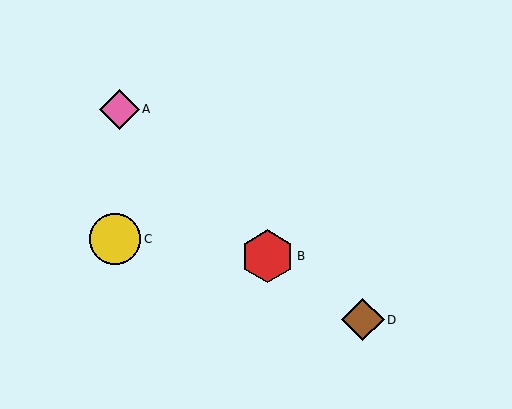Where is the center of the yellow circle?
The center of the yellow circle is at (115, 239).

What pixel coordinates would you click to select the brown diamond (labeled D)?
Click at (363, 320) to select the brown diamond D.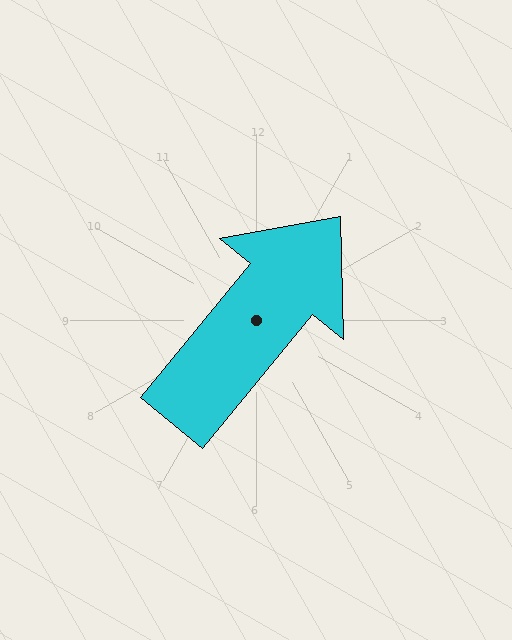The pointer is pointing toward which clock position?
Roughly 1 o'clock.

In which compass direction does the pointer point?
Northeast.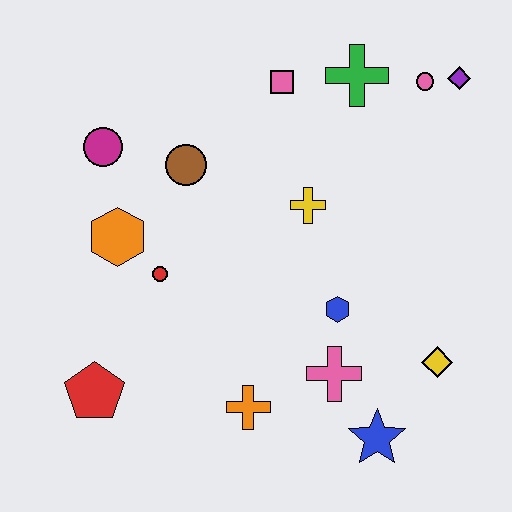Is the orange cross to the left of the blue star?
Yes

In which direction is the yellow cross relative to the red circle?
The yellow cross is to the right of the red circle.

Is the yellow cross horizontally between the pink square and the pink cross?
Yes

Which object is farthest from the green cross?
The red pentagon is farthest from the green cross.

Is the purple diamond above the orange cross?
Yes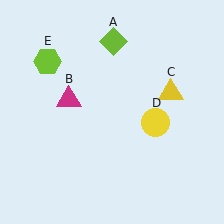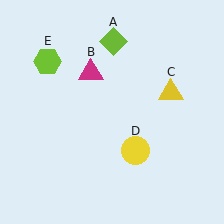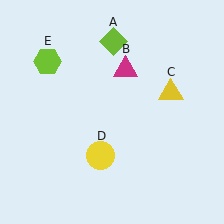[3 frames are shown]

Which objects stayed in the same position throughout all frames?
Lime diamond (object A) and yellow triangle (object C) and lime hexagon (object E) remained stationary.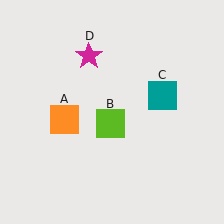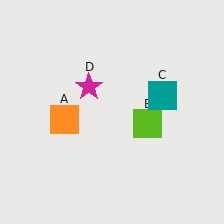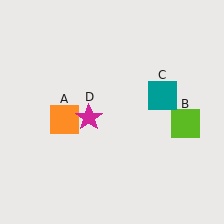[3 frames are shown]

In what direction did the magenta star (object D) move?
The magenta star (object D) moved down.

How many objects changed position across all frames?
2 objects changed position: lime square (object B), magenta star (object D).